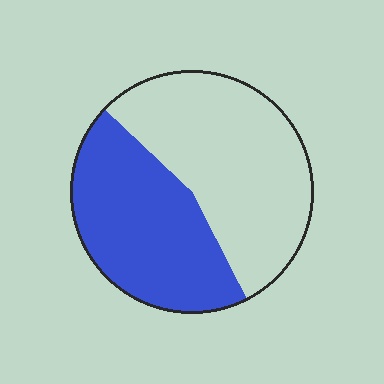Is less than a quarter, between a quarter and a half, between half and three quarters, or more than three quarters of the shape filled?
Between a quarter and a half.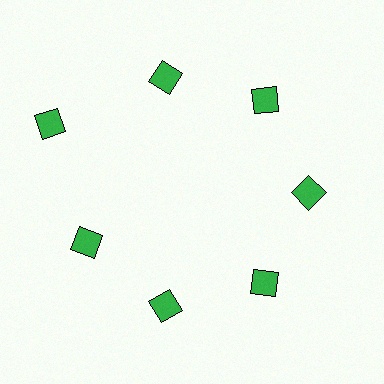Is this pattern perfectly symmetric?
No. The 7 green diamonds are arranged in a ring, but one element near the 10 o'clock position is pushed outward from the center, breaking the 7-fold rotational symmetry.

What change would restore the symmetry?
The symmetry would be restored by moving it inward, back onto the ring so that all 7 diamonds sit at equal angles and equal distance from the center.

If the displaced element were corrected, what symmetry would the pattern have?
It would have 7-fold rotational symmetry — the pattern would map onto itself every 51 degrees.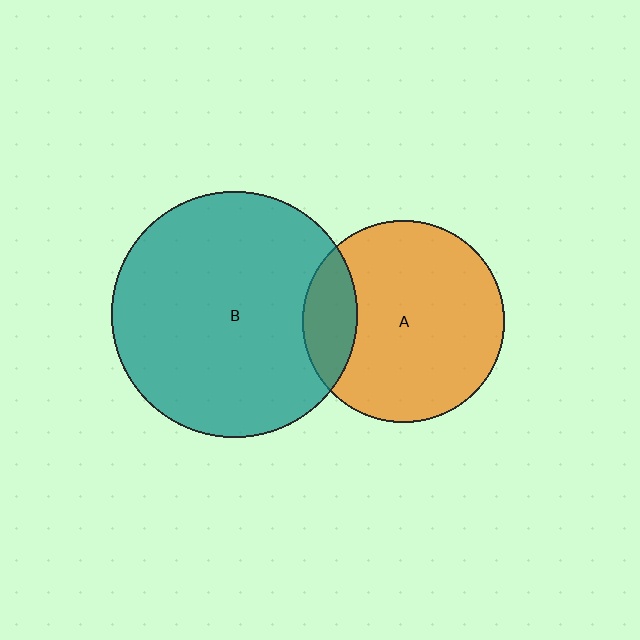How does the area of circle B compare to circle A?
Approximately 1.5 times.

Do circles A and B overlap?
Yes.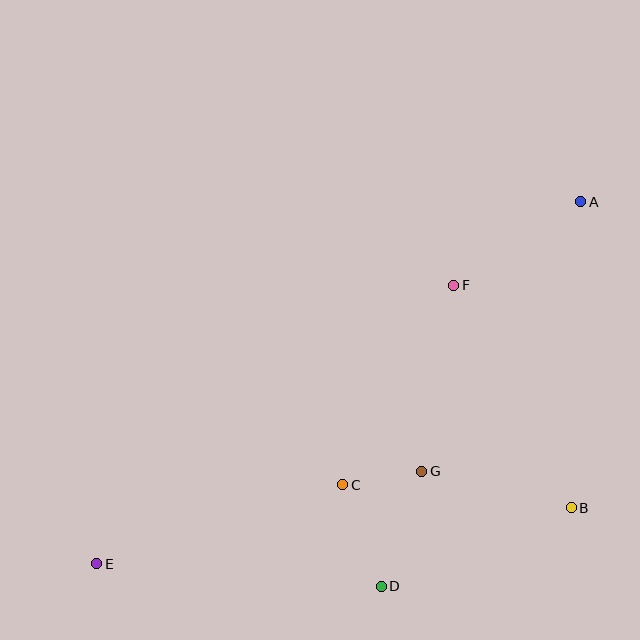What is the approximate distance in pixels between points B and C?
The distance between B and C is approximately 230 pixels.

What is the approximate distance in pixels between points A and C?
The distance between A and C is approximately 370 pixels.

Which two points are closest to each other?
Points C and G are closest to each other.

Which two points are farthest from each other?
Points A and E are farthest from each other.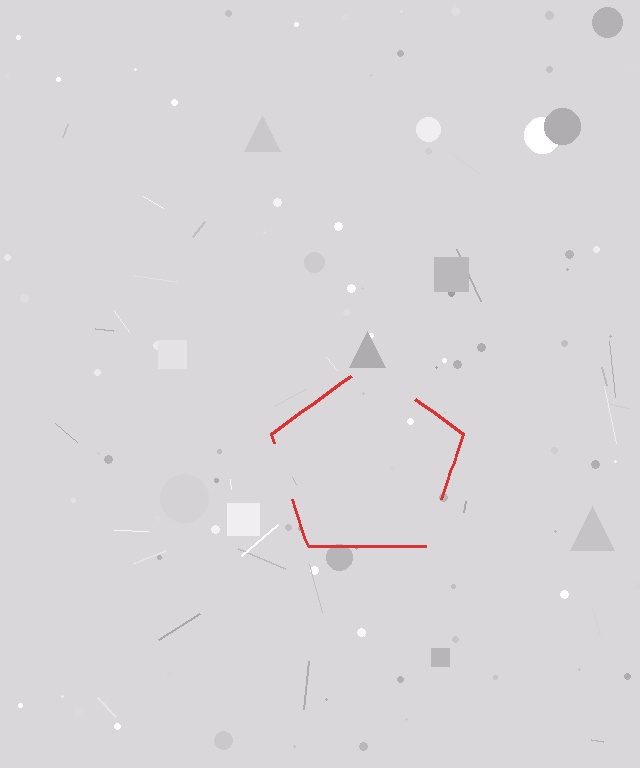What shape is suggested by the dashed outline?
The dashed outline suggests a pentagon.